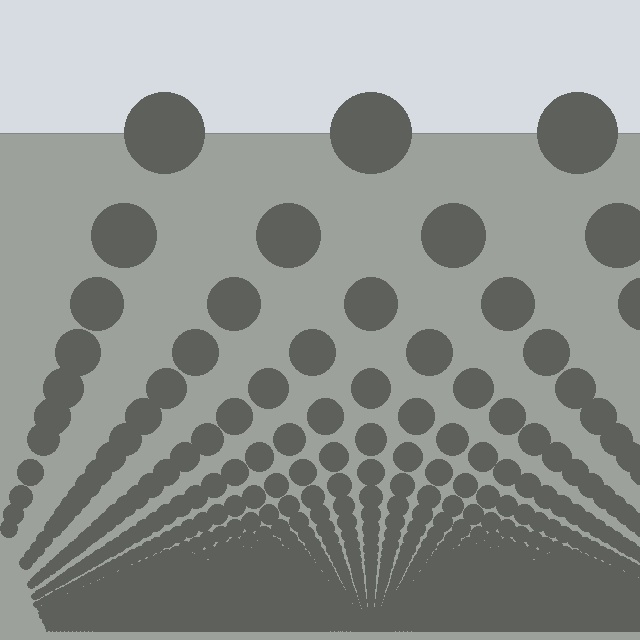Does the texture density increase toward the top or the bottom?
Density increases toward the bottom.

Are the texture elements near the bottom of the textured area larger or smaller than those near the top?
Smaller. The gradient is inverted — elements near the bottom are smaller and denser.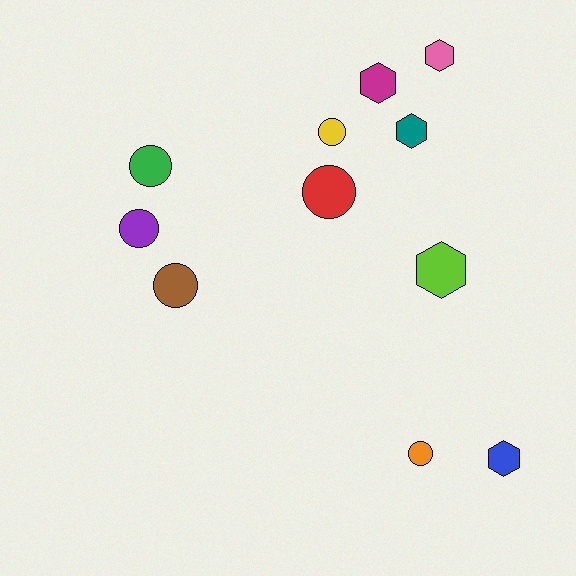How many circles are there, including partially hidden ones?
There are 6 circles.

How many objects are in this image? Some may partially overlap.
There are 11 objects.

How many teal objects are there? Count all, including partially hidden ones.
There is 1 teal object.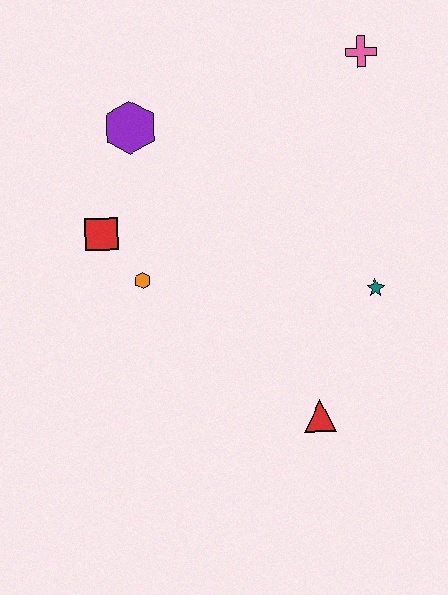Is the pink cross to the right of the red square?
Yes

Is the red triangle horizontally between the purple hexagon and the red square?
No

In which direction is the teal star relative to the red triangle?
The teal star is above the red triangle.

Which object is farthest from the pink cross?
The red triangle is farthest from the pink cross.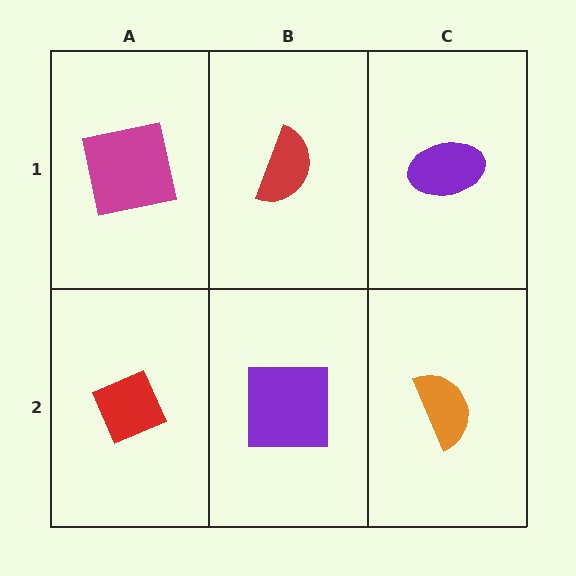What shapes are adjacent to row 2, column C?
A purple ellipse (row 1, column C), a purple square (row 2, column B).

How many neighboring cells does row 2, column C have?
2.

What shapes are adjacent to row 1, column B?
A purple square (row 2, column B), a magenta square (row 1, column A), a purple ellipse (row 1, column C).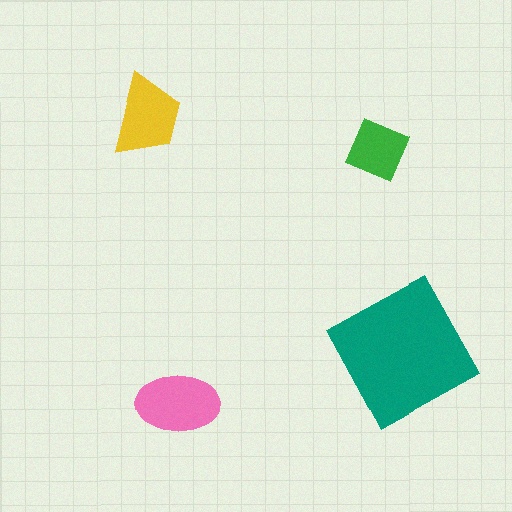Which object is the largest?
The teal square.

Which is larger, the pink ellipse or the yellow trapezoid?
The pink ellipse.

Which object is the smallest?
The green diamond.